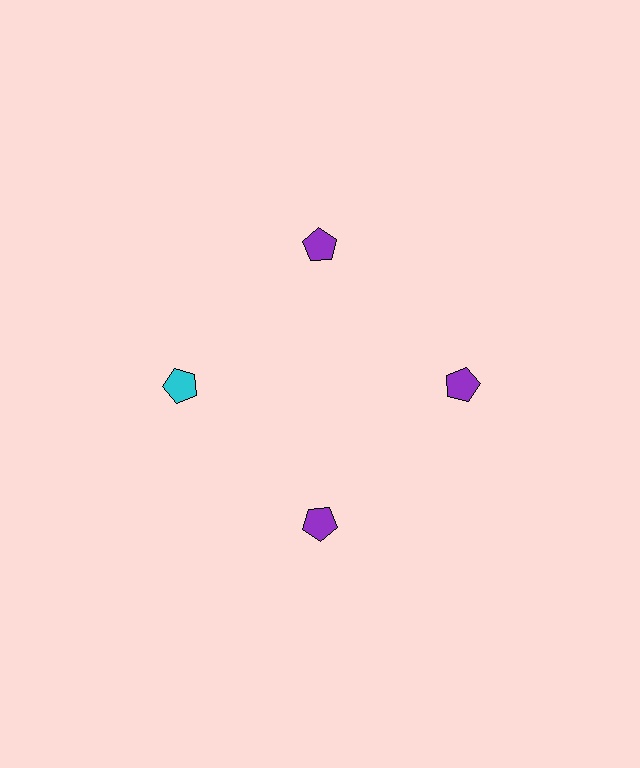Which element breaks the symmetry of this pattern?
The cyan pentagon at roughly the 9 o'clock position breaks the symmetry. All other shapes are purple pentagons.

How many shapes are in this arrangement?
There are 4 shapes arranged in a ring pattern.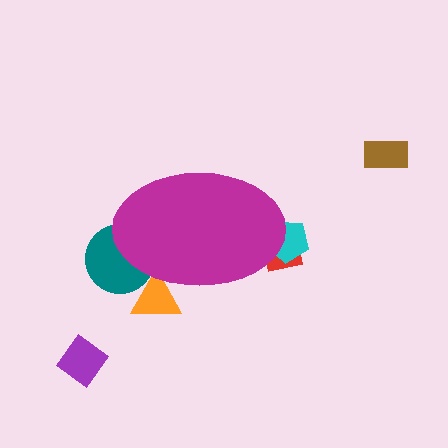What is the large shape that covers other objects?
A magenta ellipse.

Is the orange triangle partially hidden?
Yes, the orange triangle is partially hidden behind the magenta ellipse.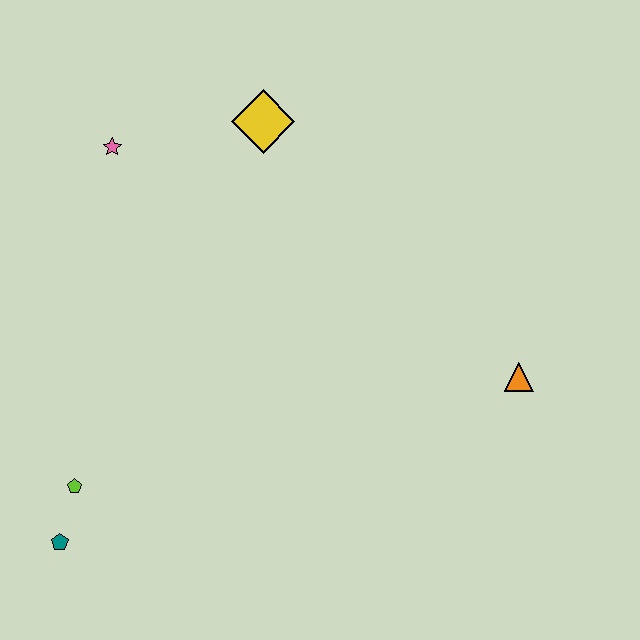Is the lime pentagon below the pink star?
Yes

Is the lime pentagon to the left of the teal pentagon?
No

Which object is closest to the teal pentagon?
The lime pentagon is closest to the teal pentagon.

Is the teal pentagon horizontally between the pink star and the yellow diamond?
No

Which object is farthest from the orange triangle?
The teal pentagon is farthest from the orange triangle.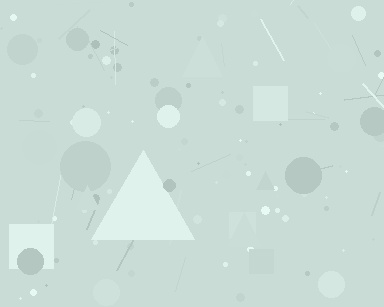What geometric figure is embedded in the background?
A triangle is embedded in the background.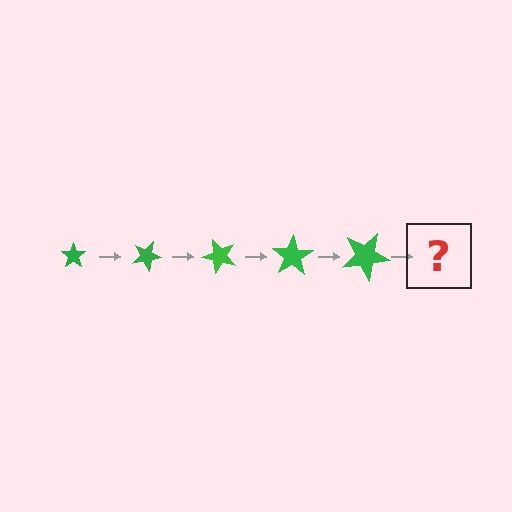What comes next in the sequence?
The next element should be a star, larger than the previous one and rotated 125 degrees from the start.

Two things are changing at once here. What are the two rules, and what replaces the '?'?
The two rules are that the star grows larger each step and it rotates 25 degrees each step. The '?' should be a star, larger than the previous one and rotated 125 degrees from the start.